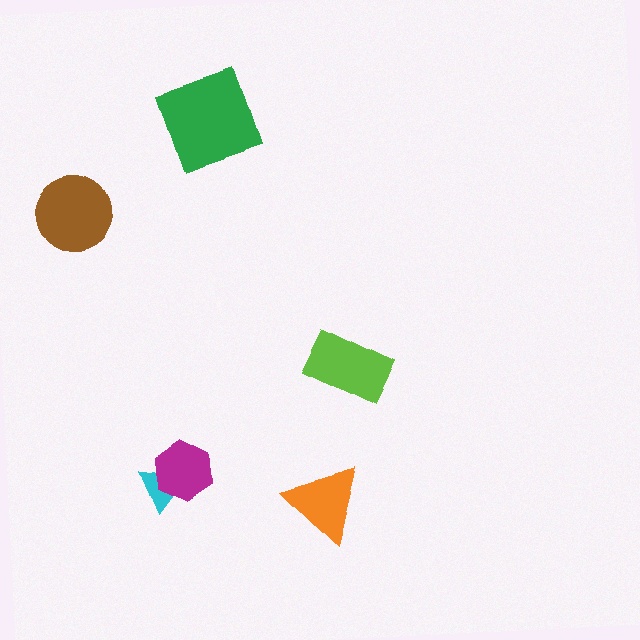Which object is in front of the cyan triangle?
The magenta hexagon is in front of the cyan triangle.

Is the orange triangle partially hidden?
No, no other shape covers it.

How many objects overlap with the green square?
0 objects overlap with the green square.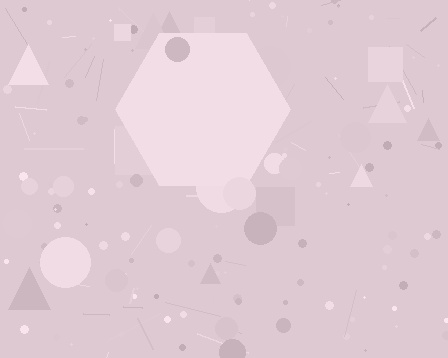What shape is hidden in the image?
A hexagon is hidden in the image.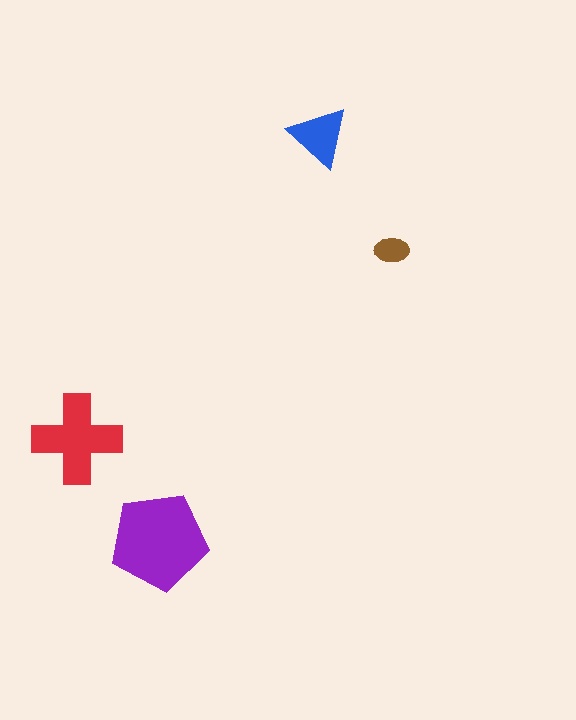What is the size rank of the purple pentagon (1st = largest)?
1st.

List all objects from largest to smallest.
The purple pentagon, the red cross, the blue triangle, the brown ellipse.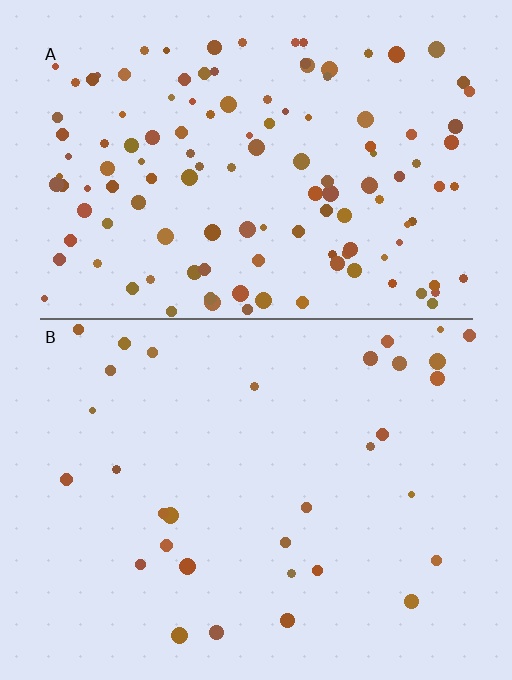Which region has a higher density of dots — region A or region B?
A (the top).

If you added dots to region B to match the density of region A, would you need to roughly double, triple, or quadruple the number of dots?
Approximately quadruple.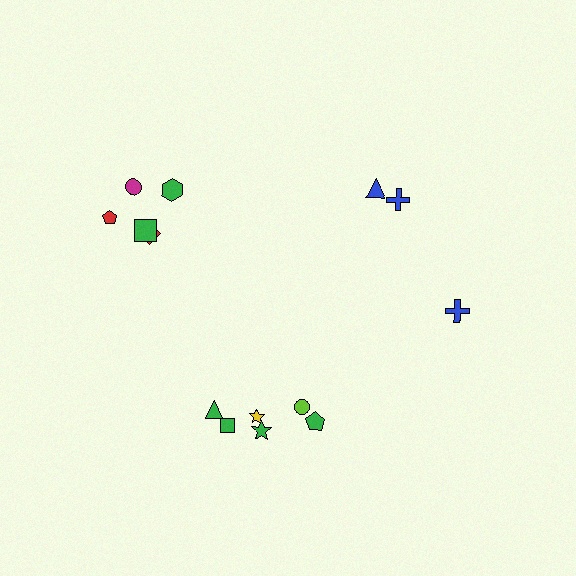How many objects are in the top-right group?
There are 3 objects.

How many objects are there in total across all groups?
There are 14 objects.